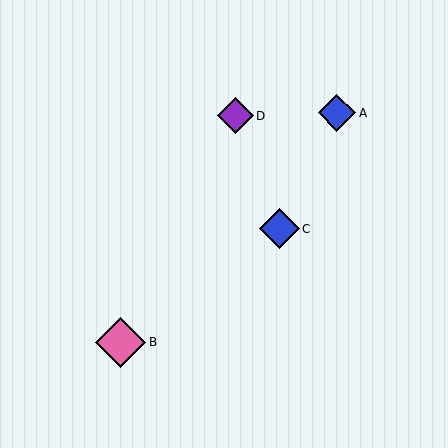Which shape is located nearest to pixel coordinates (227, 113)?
The purple diamond (labeled D) at (235, 116) is nearest to that location.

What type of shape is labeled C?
Shape C is a blue diamond.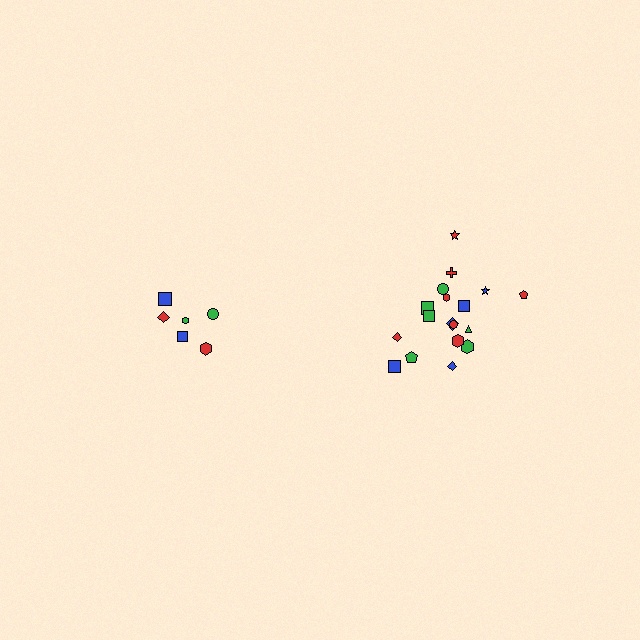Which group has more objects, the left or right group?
The right group.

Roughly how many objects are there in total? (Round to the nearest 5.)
Roughly 25 objects in total.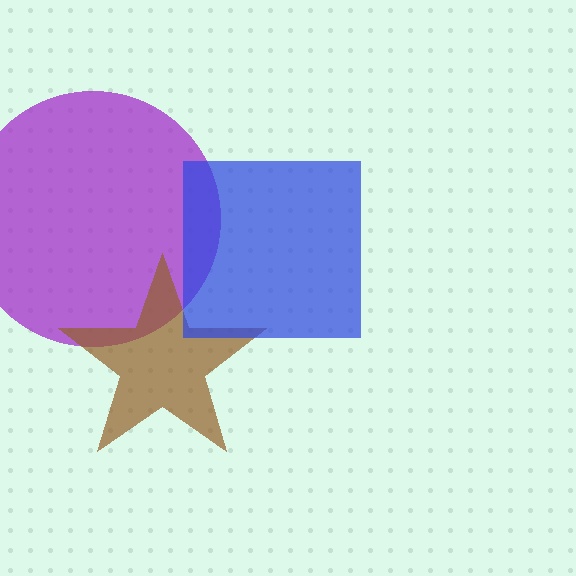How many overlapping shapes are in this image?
There are 3 overlapping shapes in the image.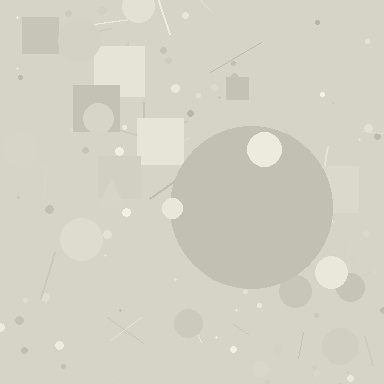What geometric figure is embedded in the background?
A circle is embedded in the background.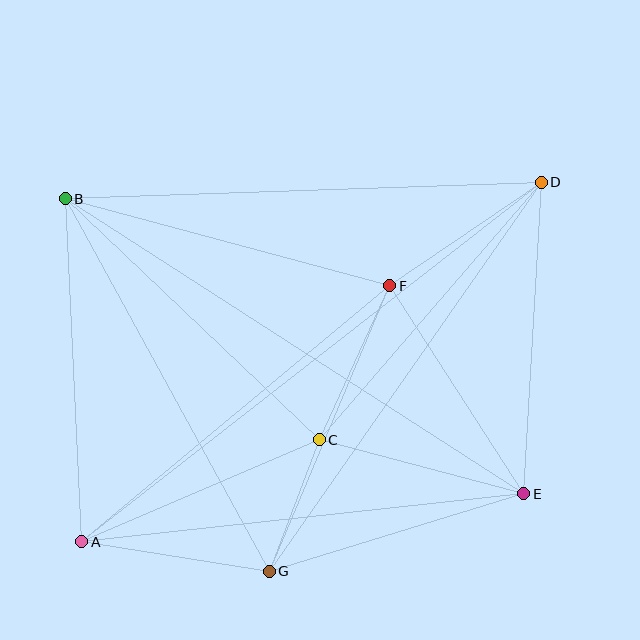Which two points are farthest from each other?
Points A and D are farthest from each other.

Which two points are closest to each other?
Points C and G are closest to each other.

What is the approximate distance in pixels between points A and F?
The distance between A and F is approximately 401 pixels.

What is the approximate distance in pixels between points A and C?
The distance between A and C is approximately 259 pixels.